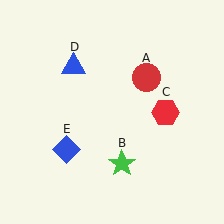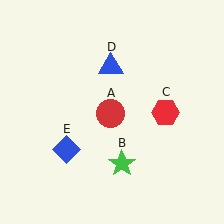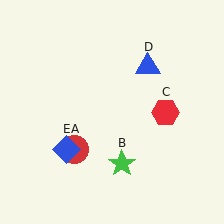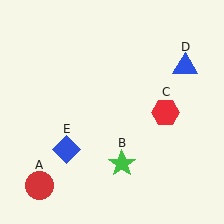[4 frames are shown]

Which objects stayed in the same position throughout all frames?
Green star (object B) and red hexagon (object C) and blue diamond (object E) remained stationary.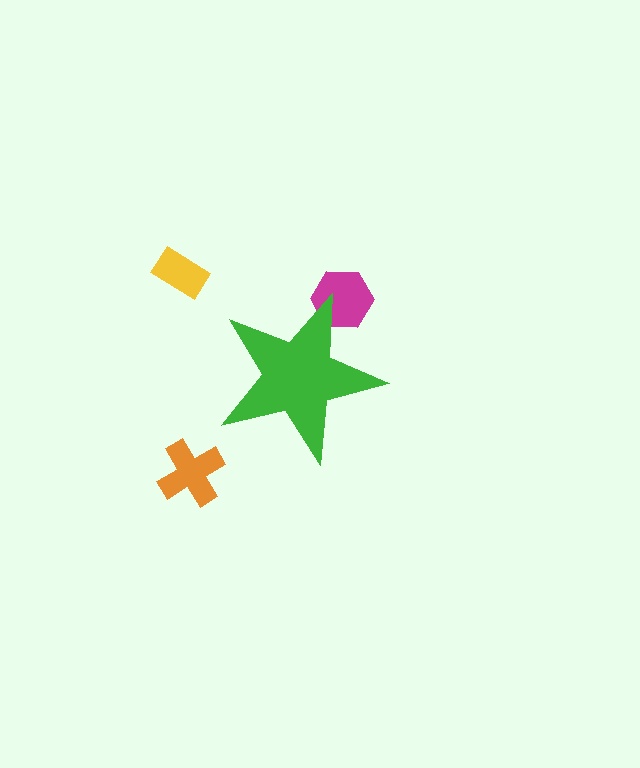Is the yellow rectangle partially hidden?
No, the yellow rectangle is fully visible.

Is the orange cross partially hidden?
No, the orange cross is fully visible.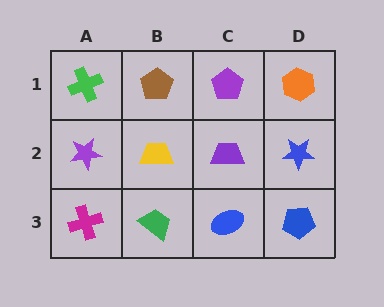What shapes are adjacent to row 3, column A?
A purple star (row 2, column A), a green trapezoid (row 3, column B).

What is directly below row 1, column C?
A purple trapezoid.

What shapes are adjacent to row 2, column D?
An orange hexagon (row 1, column D), a blue pentagon (row 3, column D), a purple trapezoid (row 2, column C).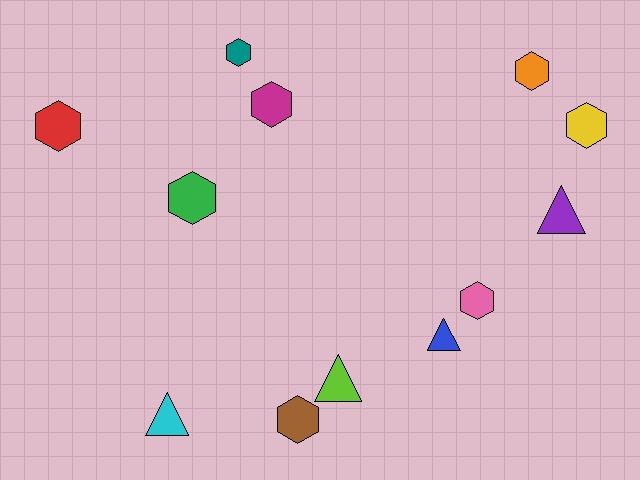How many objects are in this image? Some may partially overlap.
There are 12 objects.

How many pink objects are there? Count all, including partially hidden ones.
There is 1 pink object.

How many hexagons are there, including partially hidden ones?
There are 8 hexagons.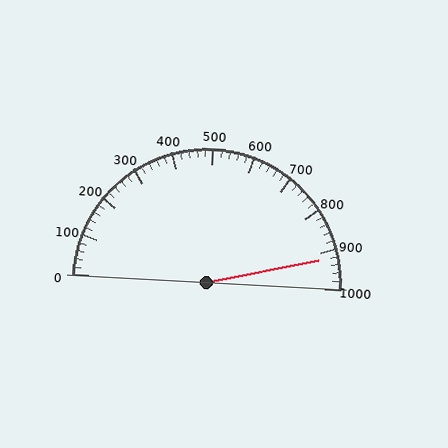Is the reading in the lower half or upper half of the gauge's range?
The reading is in the upper half of the range (0 to 1000).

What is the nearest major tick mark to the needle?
The nearest major tick mark is 900.